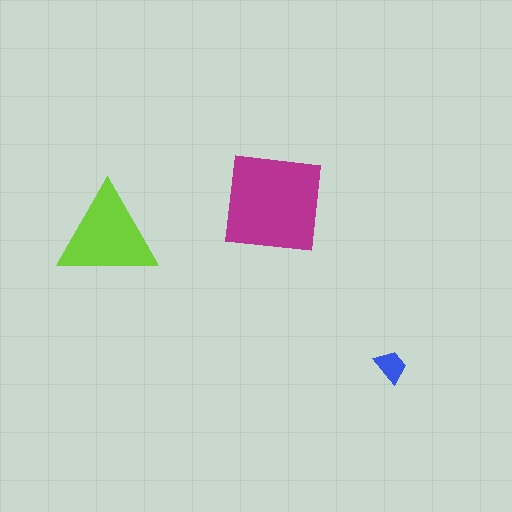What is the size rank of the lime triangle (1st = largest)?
2nd.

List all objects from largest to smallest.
The magenta square, the lime triangle, the blue trapezoid.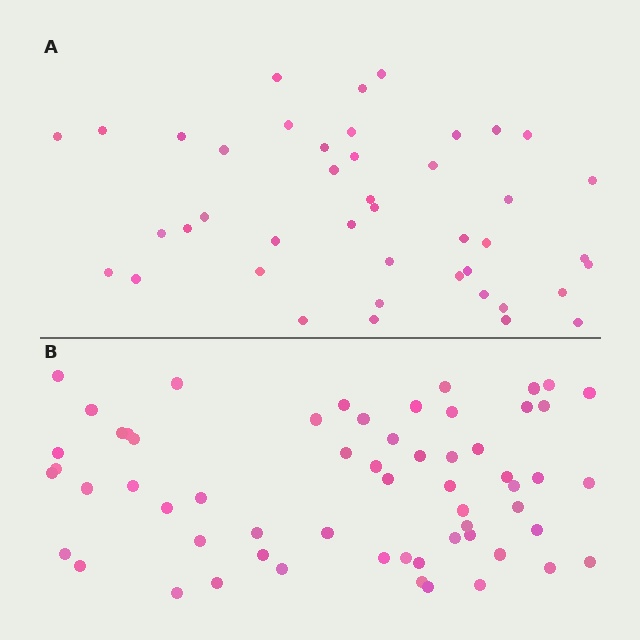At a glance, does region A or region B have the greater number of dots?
Region B (the bottom region) has more dots.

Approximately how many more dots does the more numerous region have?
Region B has approximately 15 more dots than region A.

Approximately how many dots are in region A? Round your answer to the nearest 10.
About 40 dots. (The exact count is 43, which rounds to 40.)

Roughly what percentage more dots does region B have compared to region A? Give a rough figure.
About 40% more.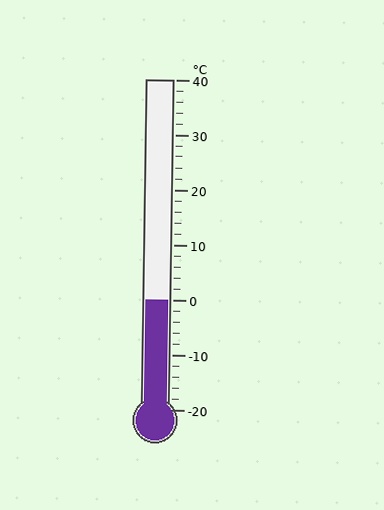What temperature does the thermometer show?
The thermometer shows approximately 0°C.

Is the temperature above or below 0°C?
The temperature is at 0°C.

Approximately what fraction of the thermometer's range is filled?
The thermometer is filled to approximately 35% of its range.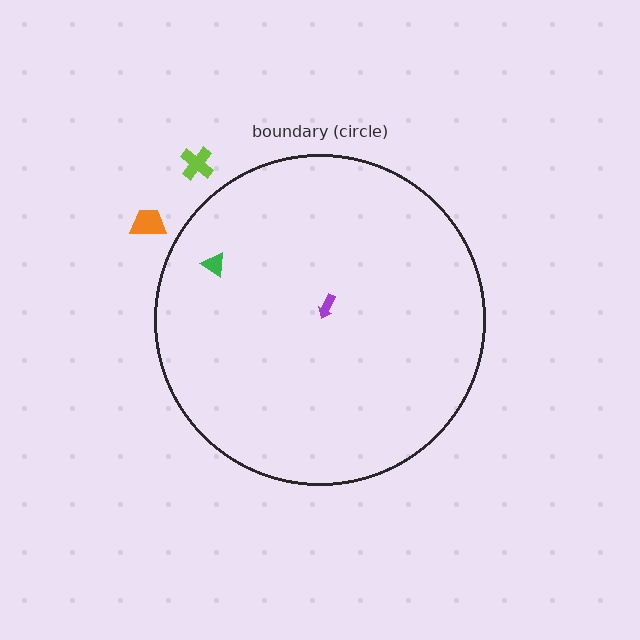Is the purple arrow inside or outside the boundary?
Inside.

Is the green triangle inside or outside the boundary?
Inside.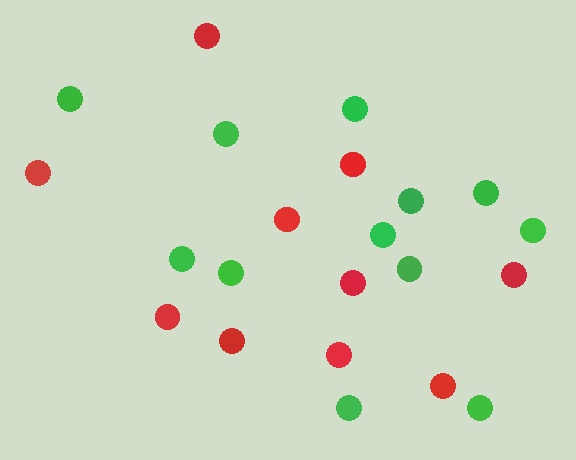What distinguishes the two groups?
There are 2 groups: one group of red circles (10) and one group of green circles (12).